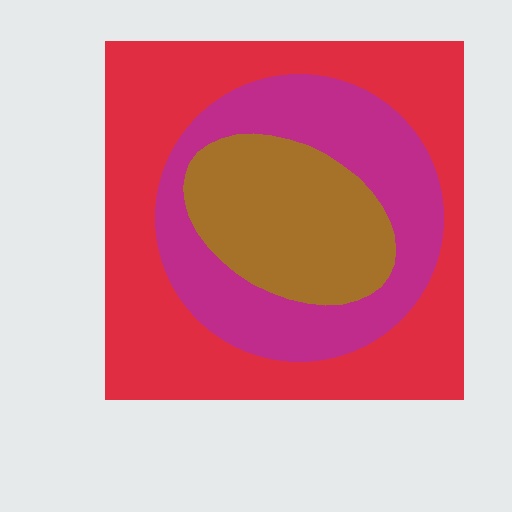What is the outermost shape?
The red square.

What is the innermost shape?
The brown ellipse.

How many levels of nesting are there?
3.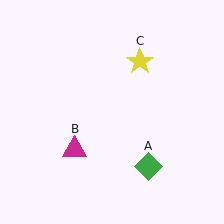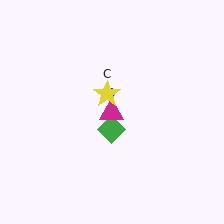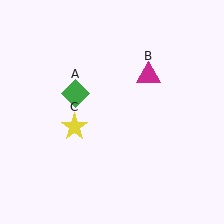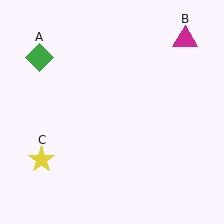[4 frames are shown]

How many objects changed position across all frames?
3 objects changed position: green diamond (object A), magenta triangle (object B), yellow star (object C).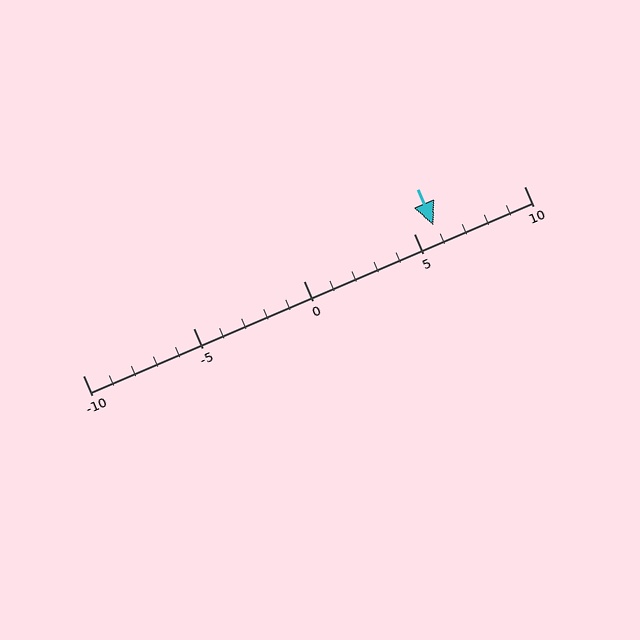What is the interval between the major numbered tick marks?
The major tick marks are spaced 5 units apart.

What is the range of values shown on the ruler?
The ruler shows values from -10 to 10.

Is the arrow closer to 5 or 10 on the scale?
The arrow is closer to 5.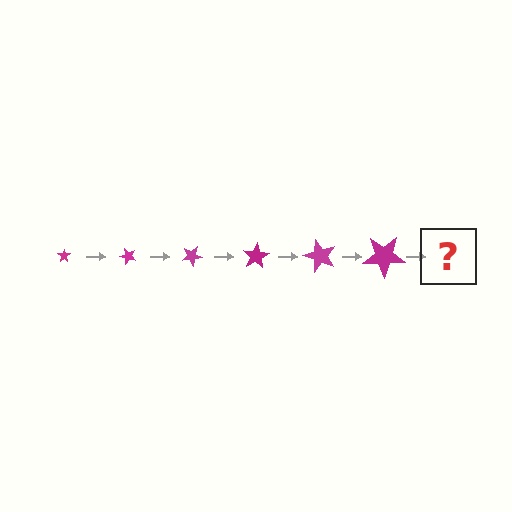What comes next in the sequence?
The next element should be a star, larger than the previous one and rotated 300 degrees from the start.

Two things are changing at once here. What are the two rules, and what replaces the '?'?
The two rules are that the star grows larger each step and it rotates 50 degrees each step. The '?' should be a star, larger than the previous one and rotated 300 degrees from the start.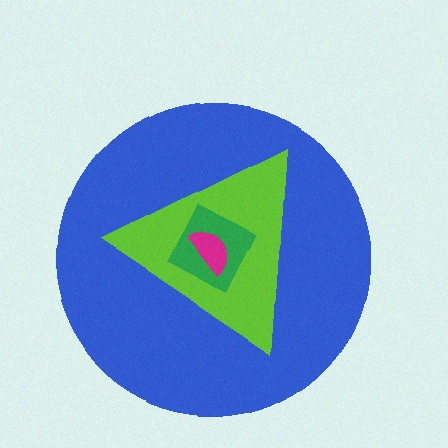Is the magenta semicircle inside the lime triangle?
Yes.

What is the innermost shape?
The magenta semicircle.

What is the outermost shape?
The blue circle.